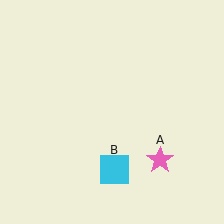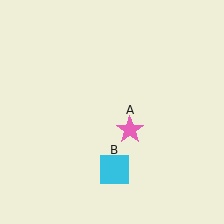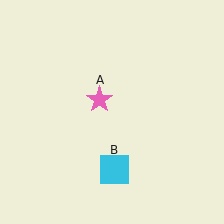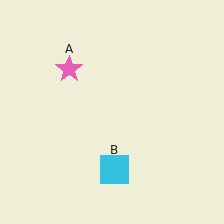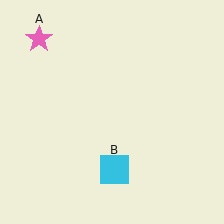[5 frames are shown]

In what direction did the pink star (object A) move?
The pink star (object A) moved up and to the left.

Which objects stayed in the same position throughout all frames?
Cyan square (object B) remained stationary.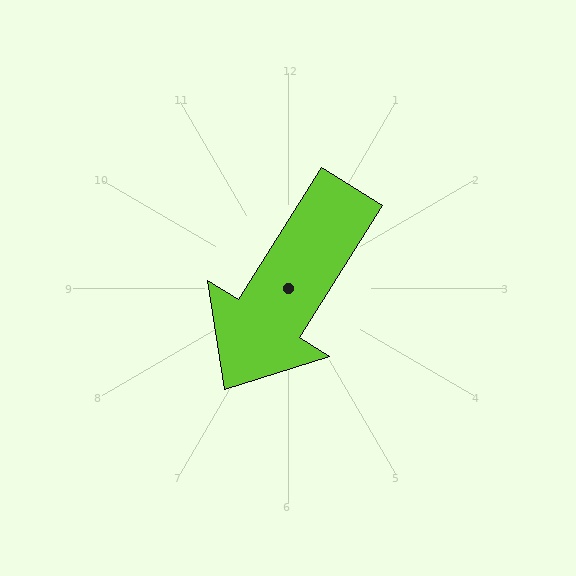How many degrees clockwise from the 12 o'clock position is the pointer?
Approximately 212 degrees.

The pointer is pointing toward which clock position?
Roughly 7 o'clock.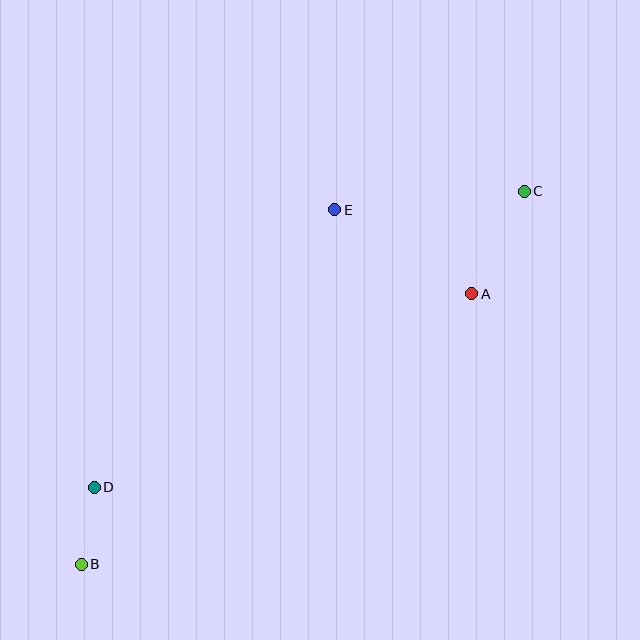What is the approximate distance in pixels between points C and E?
The distance between C and E is approximately 190 pixels.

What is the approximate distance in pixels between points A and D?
The distance between A and D is approximately 424 pixels.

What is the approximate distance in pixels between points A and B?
The distance between A and B is approximately 475 pixels.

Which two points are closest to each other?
Points B and D are closest to each other.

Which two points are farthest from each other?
Points B and C are farthest from each other.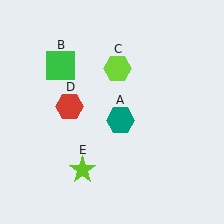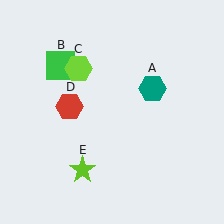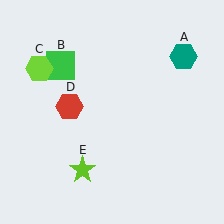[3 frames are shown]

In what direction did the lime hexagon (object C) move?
The lime hexagon (object C) moved left.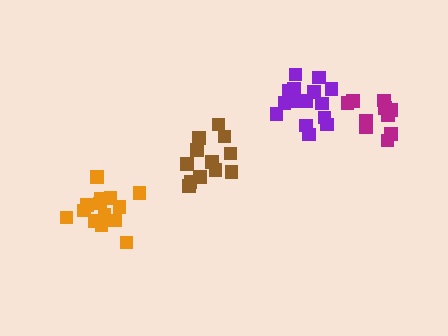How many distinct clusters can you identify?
There are 4 distinct clusters.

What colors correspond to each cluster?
The clusters are colored: brown, magenta, purple, orange.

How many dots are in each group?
Group 1: 12 dots, Group 2: 11 dots, Group 3: 16 dots, Group 4: 14 dots (53 total).